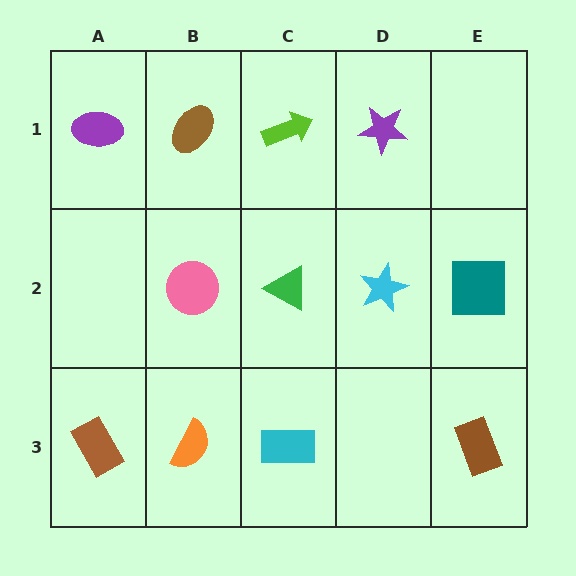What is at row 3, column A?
A brown rectangle.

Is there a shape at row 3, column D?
No, that cell is empty.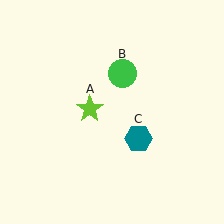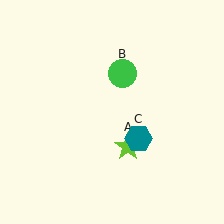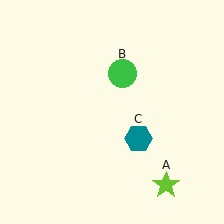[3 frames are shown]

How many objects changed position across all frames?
1 object changed position: lime star (object A).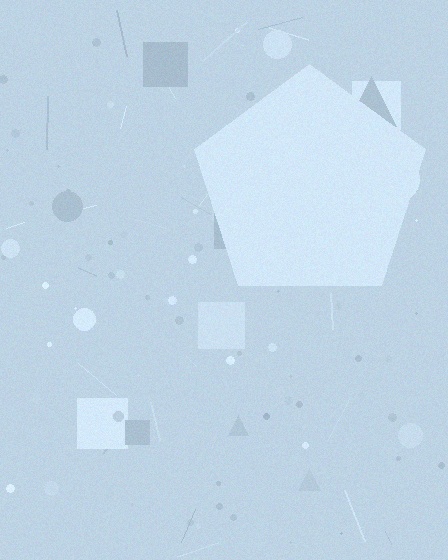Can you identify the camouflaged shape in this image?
The camouflaged shape is a pentagon.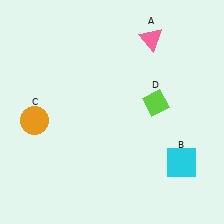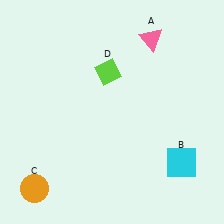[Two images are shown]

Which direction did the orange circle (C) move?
The orange circle (C) moved down.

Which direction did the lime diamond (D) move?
The lime diamond (D) moved left.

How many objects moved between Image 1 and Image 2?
2 objects moved between the two images.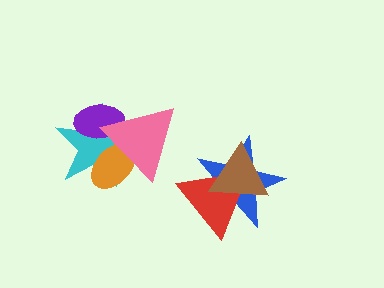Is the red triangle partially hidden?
Yes, it is partially covered by another shape.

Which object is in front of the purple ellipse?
The pink triangle is in front of the purple ellipse.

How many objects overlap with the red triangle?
2 objects overlap with the red triangle.